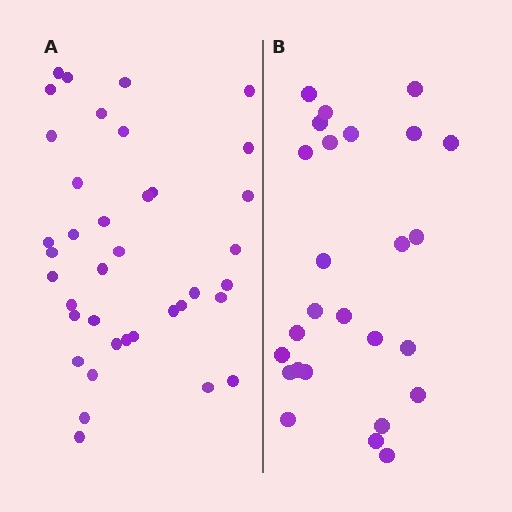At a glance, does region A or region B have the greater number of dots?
Region A (the left region) has more dots.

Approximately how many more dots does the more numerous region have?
Region A has roughly 12 or so more dots than region B.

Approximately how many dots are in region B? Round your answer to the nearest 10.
About 30 dots. (The exact count is 26, which rounds to 30.)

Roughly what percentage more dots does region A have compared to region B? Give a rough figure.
About 45% more.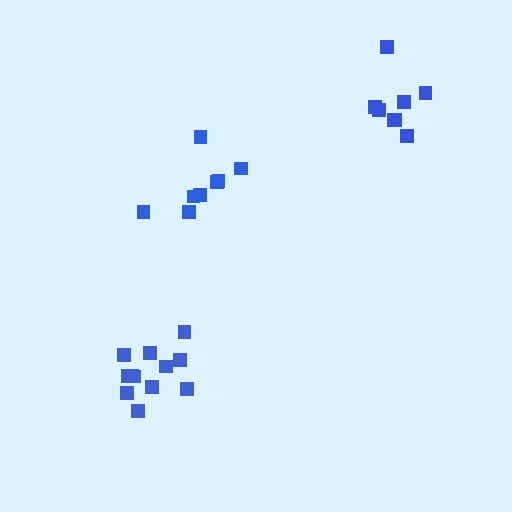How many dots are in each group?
Group 1: 12 dots, Group 2: 8 dots, Group 3: 8 dots (28 total).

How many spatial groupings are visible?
There are 3 spatial groupings.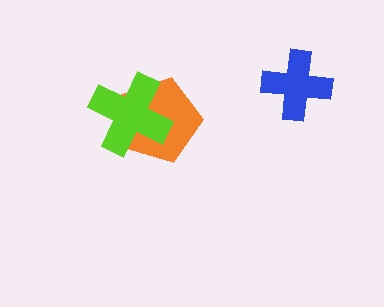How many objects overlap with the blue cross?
0 objects overlap with the blue cross.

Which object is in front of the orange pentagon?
The lime cross is in front of the orange pentagon.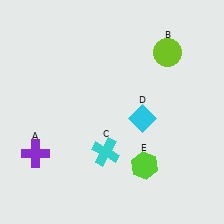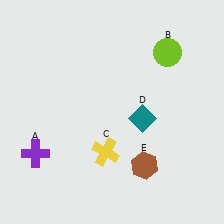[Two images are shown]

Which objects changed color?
C changed from cyan to yellow. D changed from cyan to teal. E changed from lime to brown.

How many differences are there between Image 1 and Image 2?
There are 3 differences between the two images.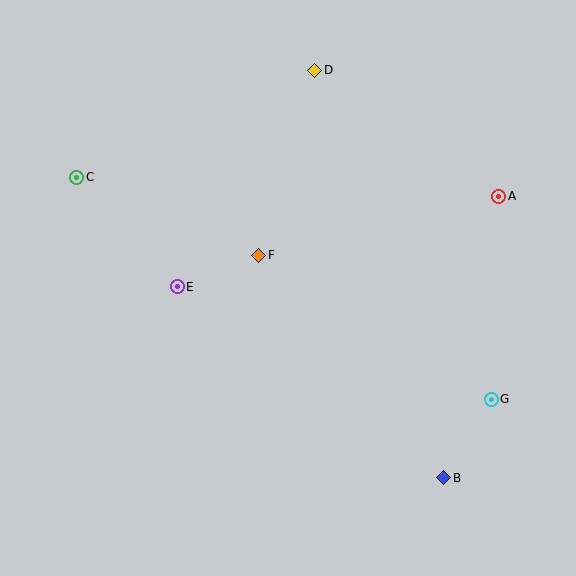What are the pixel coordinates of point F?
Point F is at (259, 255).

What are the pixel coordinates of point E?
Point E is at (177, 287).